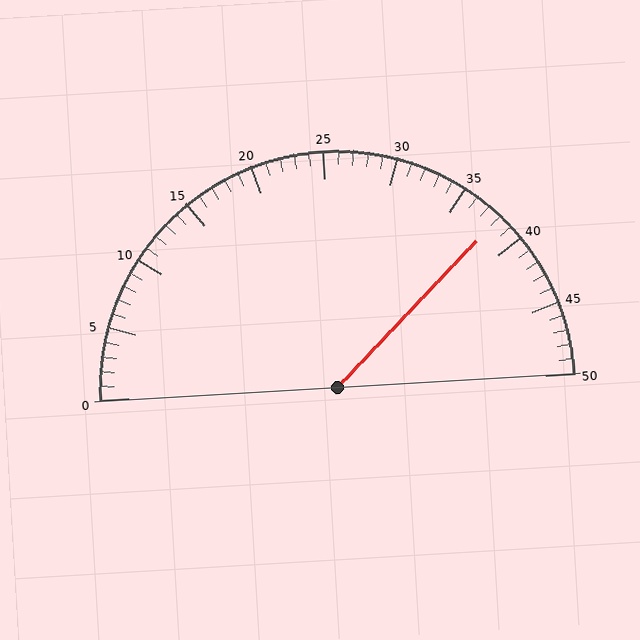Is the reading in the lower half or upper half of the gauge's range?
The reading is in the upper half of the range (0 to 50).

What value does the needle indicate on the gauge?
The needle indicates approximately 38.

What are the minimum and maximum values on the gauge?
The gauge ranges from 0 to 50.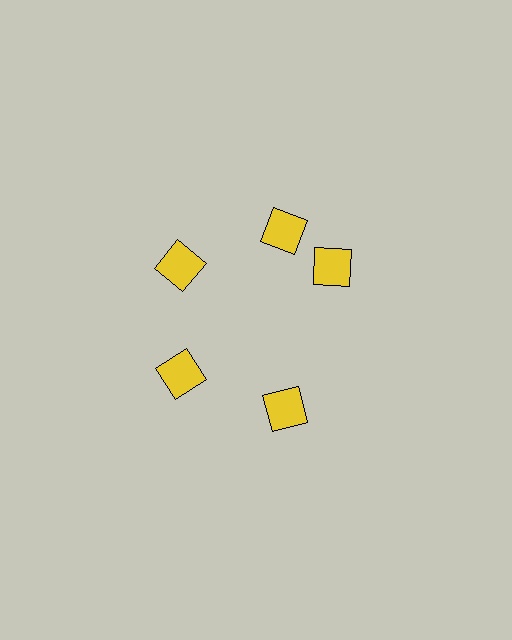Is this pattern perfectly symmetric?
No. The 5 yellow squares are arranged in a ring, but one element near the 3 o'clock position is rotated out of alignment along the ring, breaking the 5-fold rotational symmetry.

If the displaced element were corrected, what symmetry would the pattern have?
It would have 5-fold rotational symmetry — the pattern would map onto itself every 72 degrees.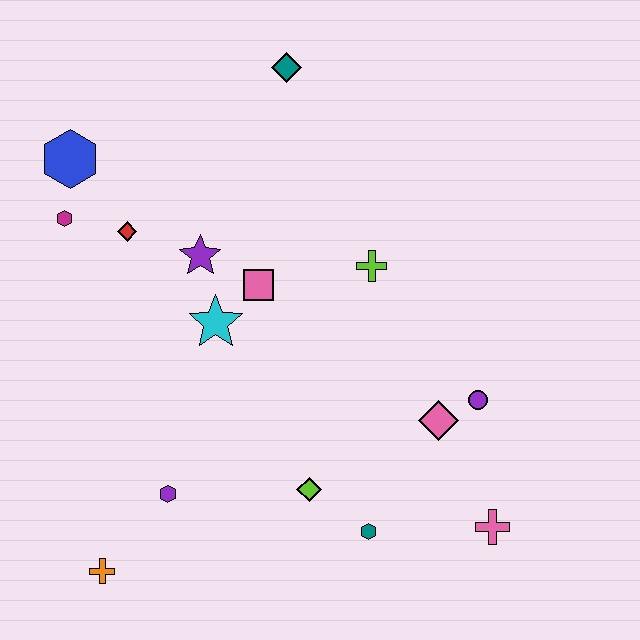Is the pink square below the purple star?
Yes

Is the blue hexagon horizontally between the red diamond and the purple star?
No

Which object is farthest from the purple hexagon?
The teal diamond is farthest from the purple hexagon.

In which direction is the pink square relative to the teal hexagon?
The pink square is above the teal hexagon.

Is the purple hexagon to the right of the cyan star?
No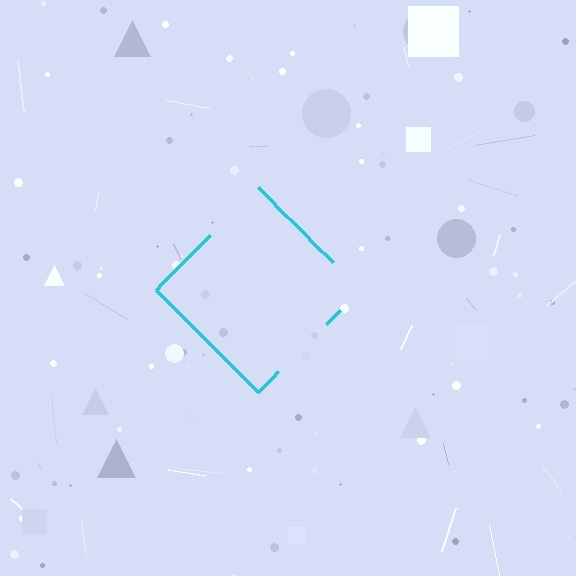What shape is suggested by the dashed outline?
The dashed outline suggests a diamond.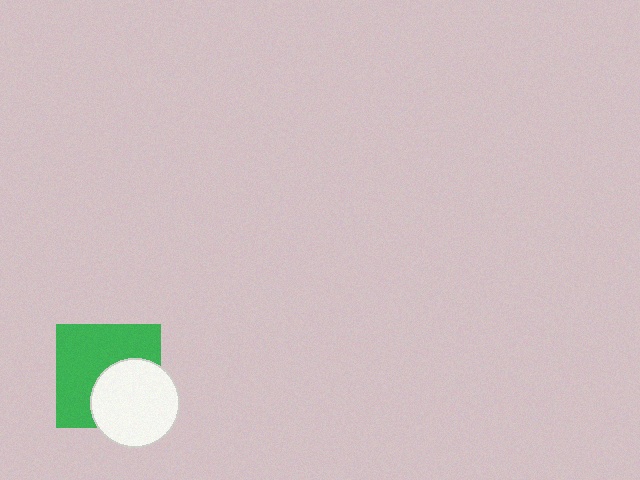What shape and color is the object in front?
The object in front is a white circle.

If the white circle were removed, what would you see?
You would see the complete green square.